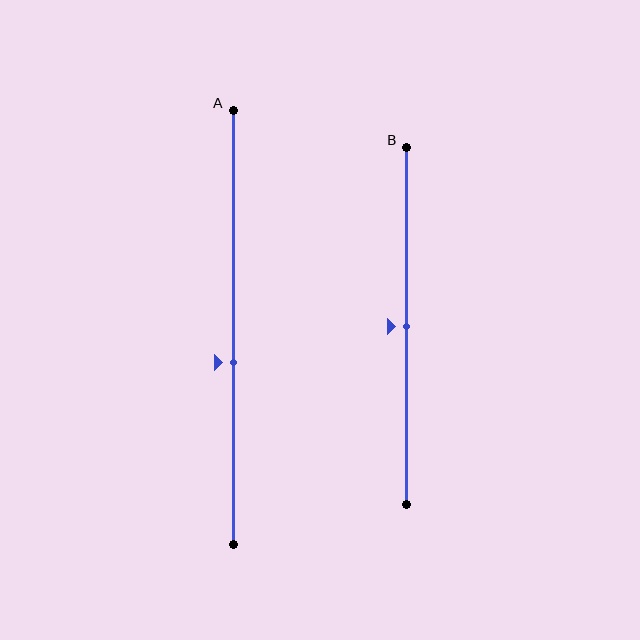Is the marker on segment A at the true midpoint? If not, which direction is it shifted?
No, the marker on segment A is shifted downward by about 8% of the segment length.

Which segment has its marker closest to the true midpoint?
Segment B has its marker closest to the true midpoint.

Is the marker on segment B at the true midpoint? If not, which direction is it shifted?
Yes, the marker on segment B is at the true midpoint.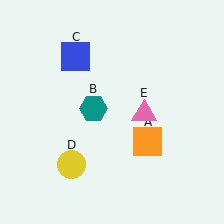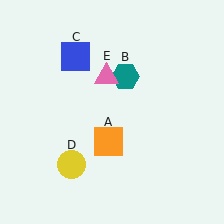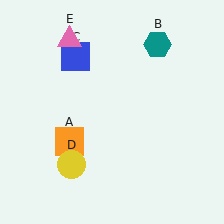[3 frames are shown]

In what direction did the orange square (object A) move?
The orange square (object A) moved left.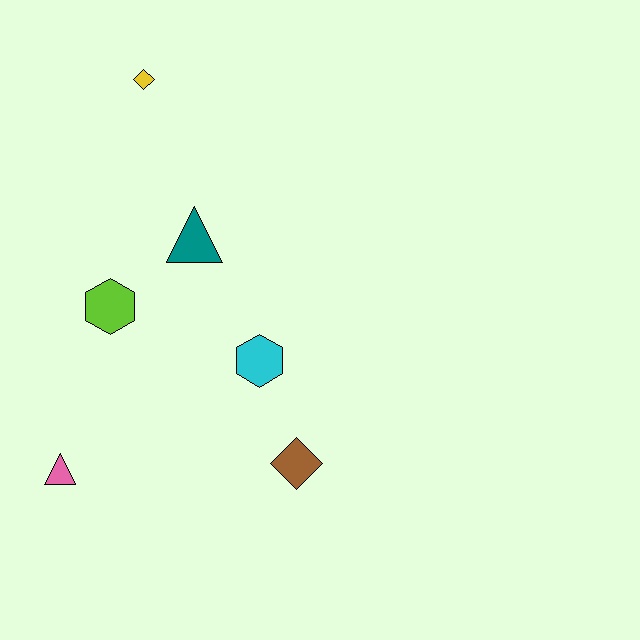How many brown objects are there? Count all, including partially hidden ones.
There is 1 brown object.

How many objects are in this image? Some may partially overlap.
There are 6 objects.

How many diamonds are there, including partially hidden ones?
There are 2 diamonds.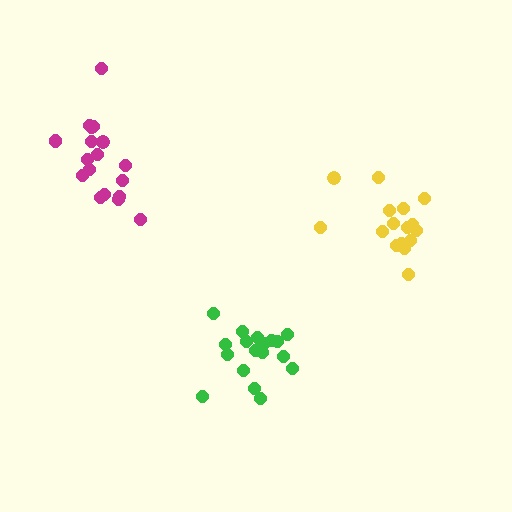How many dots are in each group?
Group 1: 18 dots, Group 2: 16 dots, Group 3: 18 dots (52 total).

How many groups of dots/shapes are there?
There are 3 groups.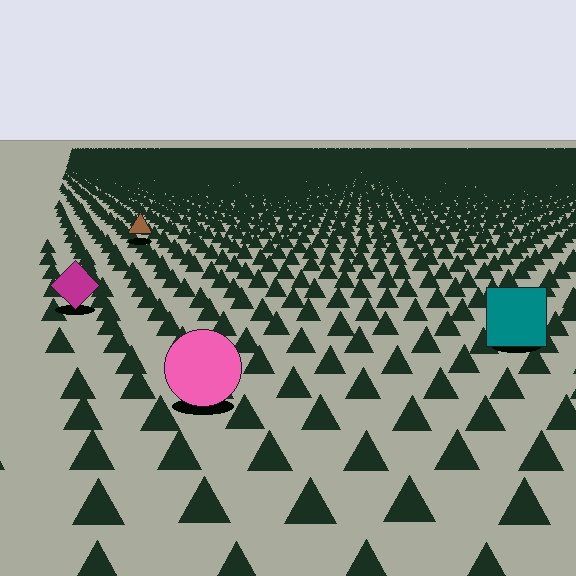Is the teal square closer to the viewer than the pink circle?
No. The pink circle is closer — you can tell from the texture gradient: the ground texture is coarser near it.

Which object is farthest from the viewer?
The brown triangle is farthest from the viewer. It appears smaller and the ground texture around it is denser.